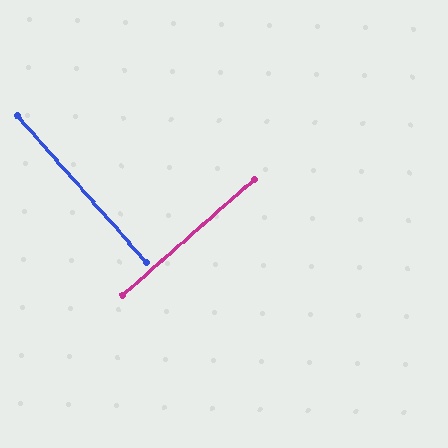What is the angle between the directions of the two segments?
Approximately 90 degrees.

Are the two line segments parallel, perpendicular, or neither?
Perpendicular — they meet at approximately 90°.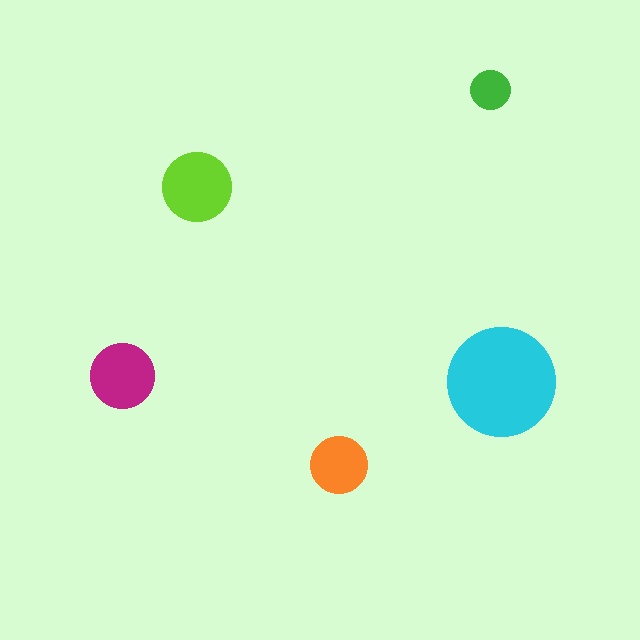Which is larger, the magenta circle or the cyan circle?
The cyan one.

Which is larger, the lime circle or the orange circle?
The lime one.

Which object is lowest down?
The orange circle is bottommost.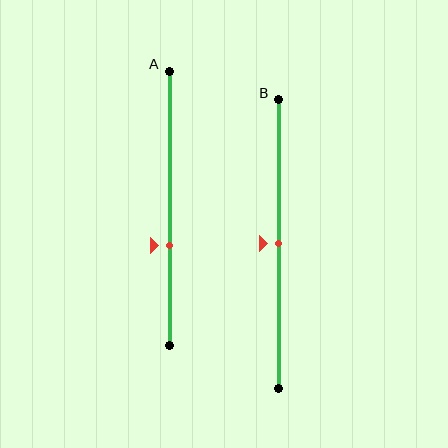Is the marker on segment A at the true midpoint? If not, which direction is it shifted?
No, the marker on segment A is shifted downward by about 14% of the segment length.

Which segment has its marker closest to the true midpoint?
Segment B has its marker closest to the true midpoint.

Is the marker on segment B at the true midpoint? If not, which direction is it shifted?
Yes, the marker on segment B is at the true midpoint.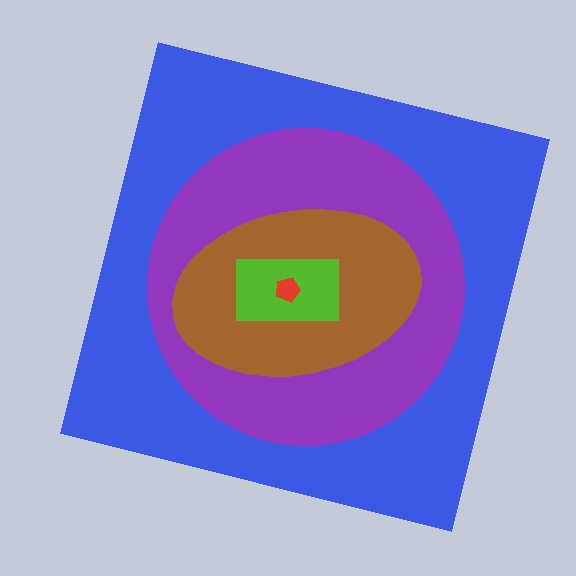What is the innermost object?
The red pentagon.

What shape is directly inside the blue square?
The purple circle.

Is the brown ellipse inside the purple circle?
Yes.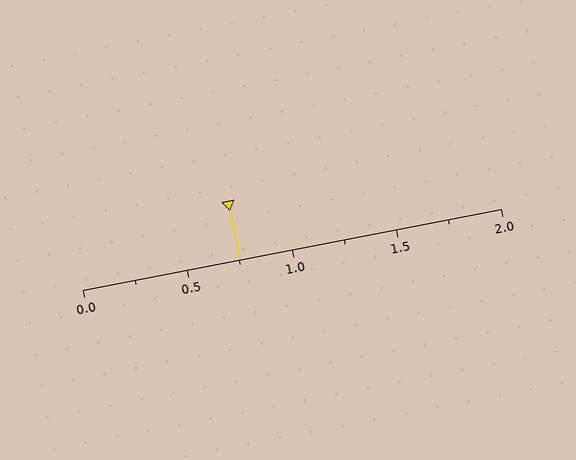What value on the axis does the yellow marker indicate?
The marker indicates approximately 0.75.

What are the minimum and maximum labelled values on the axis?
The axis runs from 0.0 to 2.0.